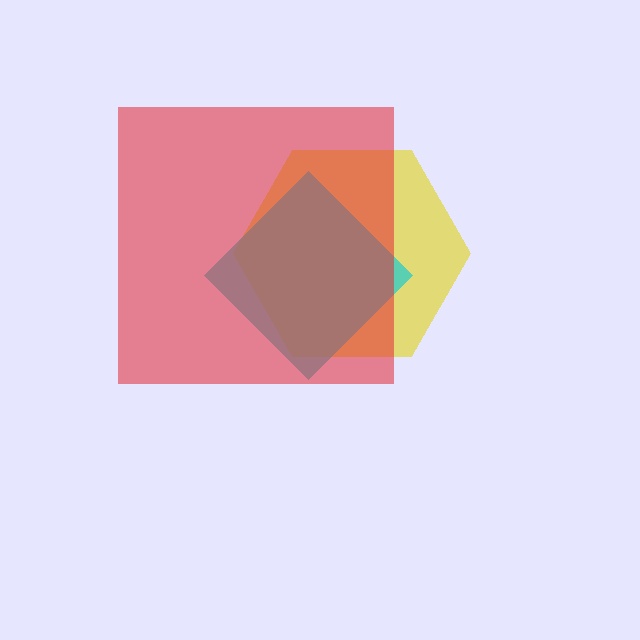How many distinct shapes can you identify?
There are 3 distinct shapes: a yellow hexagon, a cyan diamond, a red square.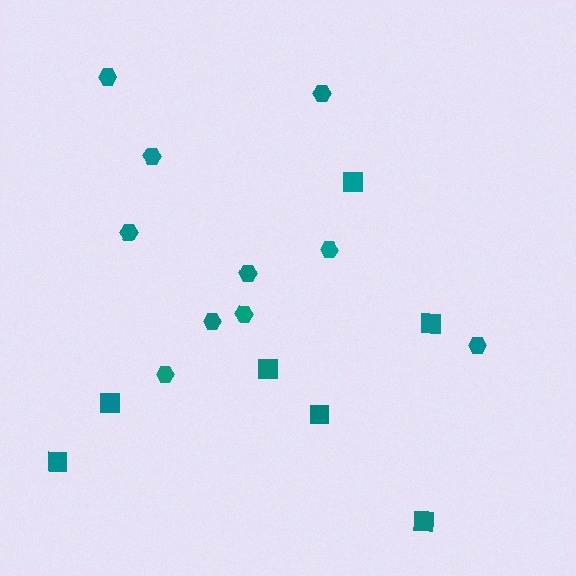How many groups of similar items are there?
There are 2 groups: one group of hexagons (10) and one group of squares (7).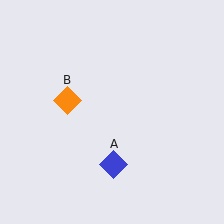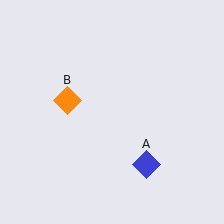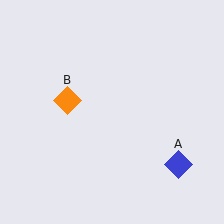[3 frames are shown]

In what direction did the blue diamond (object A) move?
The blue diamond (object A) moved right.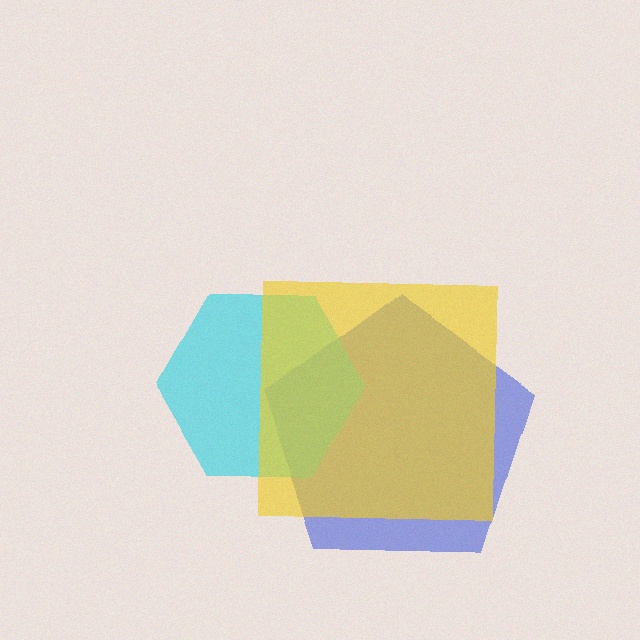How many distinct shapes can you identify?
There are 3 distinct shapes: a blue pentagon, a cyan hexagon, a yellow square.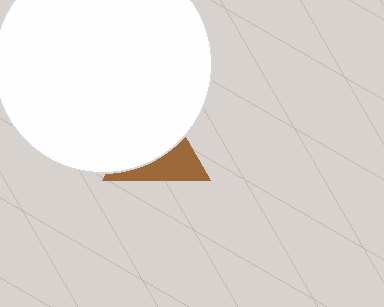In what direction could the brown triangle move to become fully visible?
The brown triangle could move down. That would shift it out from behind the white circle entirely.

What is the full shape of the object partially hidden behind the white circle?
The partially hidden object is a brown triangle.